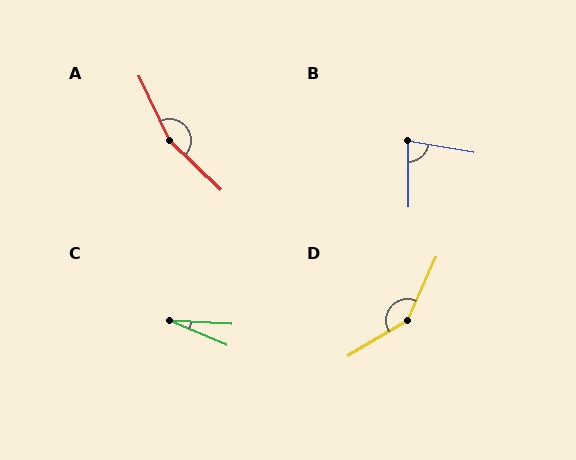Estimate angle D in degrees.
Approximately 145 degrees.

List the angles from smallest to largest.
C (20°), B (80°), D (145°), A (159°).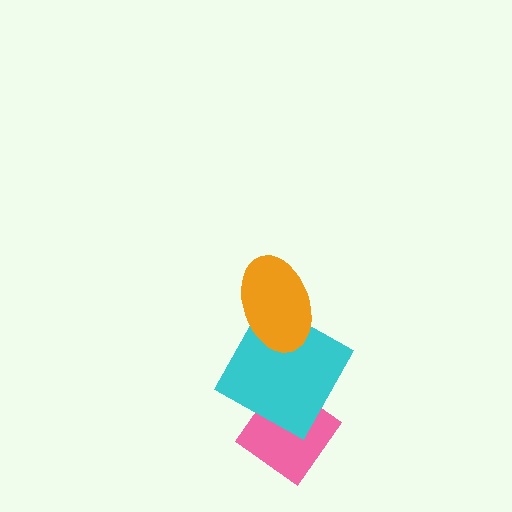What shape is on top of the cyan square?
The orange ellipse is on top of the cyan square.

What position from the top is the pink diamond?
The pink diamond is 3rd from the top.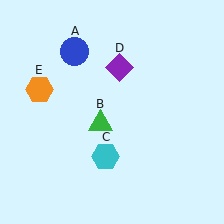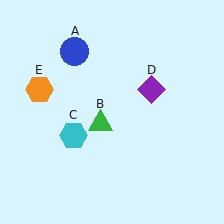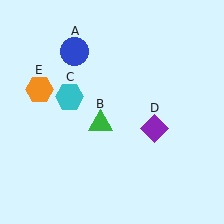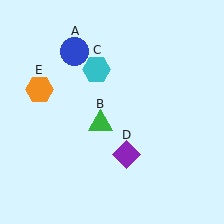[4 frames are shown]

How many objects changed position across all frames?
2 objects changed position: cyan hexagon (object C), purple diamond (object D).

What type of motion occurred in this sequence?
The cyan hexagon (object C), purple diamond (object D) rotated clockwise around the center of the scene.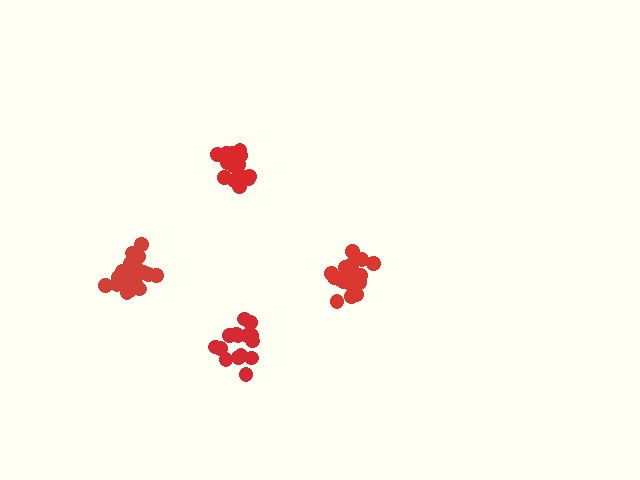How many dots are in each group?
Group 1: 20 dots, Group 2: 15 dots, Group 3: 20 dots, Group 4: 17 dots (72 total).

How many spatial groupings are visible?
There are 4 spatial groupings.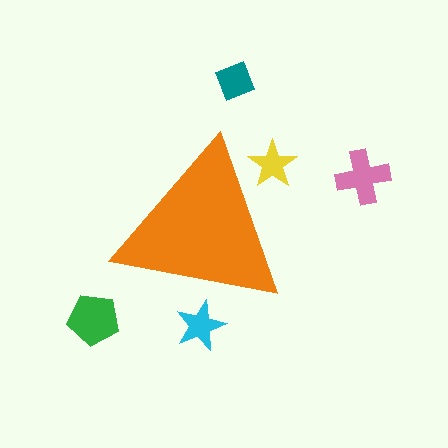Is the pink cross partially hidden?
No, the pink cross is fully visible.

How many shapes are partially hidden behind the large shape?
2 shapes are partially hidden.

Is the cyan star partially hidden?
Yes, the cyan star is partially hidden behind the orange triangle.